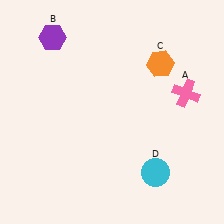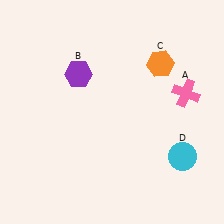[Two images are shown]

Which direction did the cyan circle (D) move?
The cyan circle (D) moved right.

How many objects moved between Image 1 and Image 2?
2 objects moved between the two images.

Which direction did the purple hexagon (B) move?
The purple hexagon (B) moved down.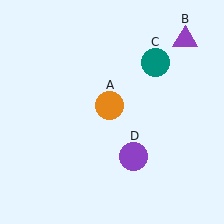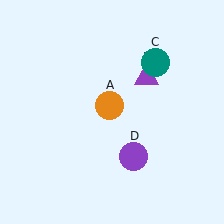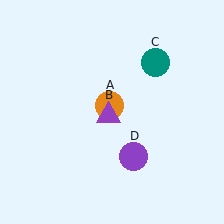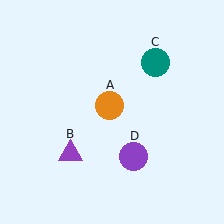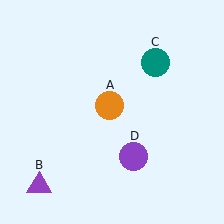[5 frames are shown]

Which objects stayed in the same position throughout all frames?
Orange circle (object A) and teal circle (object C) and purple circle (object D) remained stationary.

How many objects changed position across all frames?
1 object changed position: purple triangle (object B).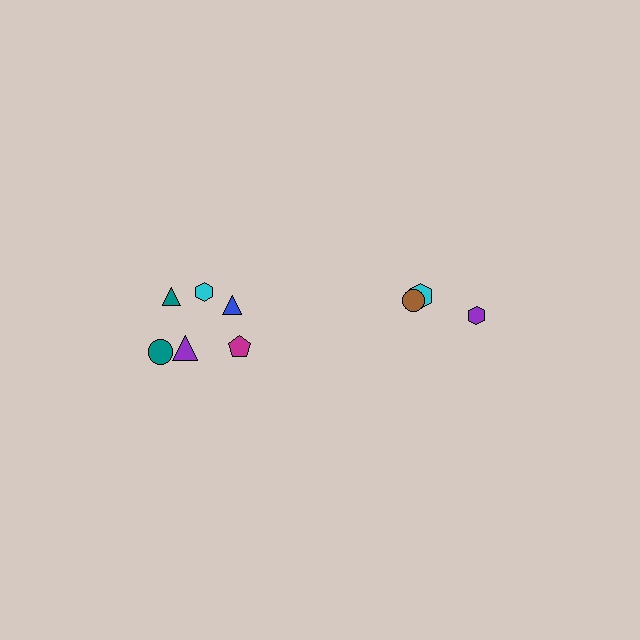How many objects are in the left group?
There are 6 objects.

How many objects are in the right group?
There are 3 objects.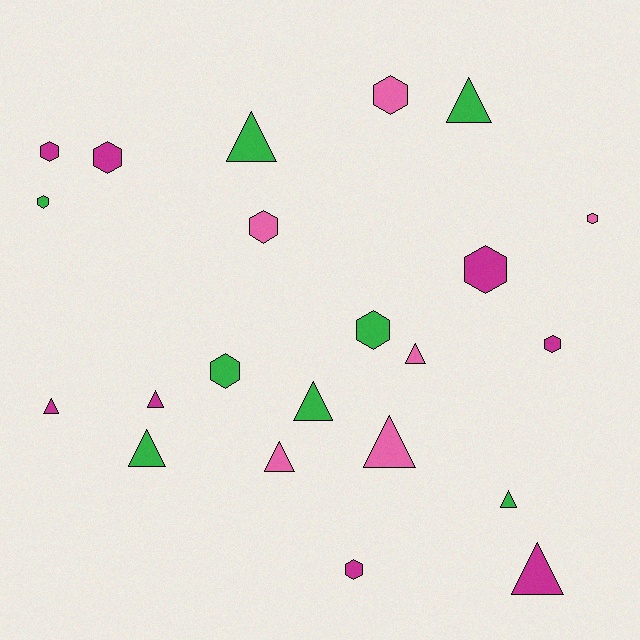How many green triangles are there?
There are 5 green triangles.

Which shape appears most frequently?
Hexagon, with 11 objects.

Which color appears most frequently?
Magenta, with 8 objects.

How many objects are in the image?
There are 22 objects.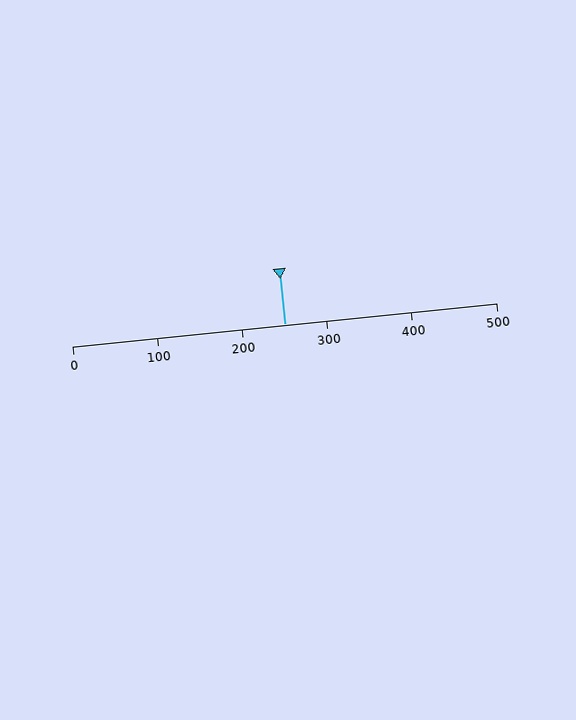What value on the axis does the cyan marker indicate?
The marker indicates approximately 250.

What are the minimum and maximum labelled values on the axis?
The axis runs from 0 to 500.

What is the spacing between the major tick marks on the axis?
The major ticks are spaced 100 apart.